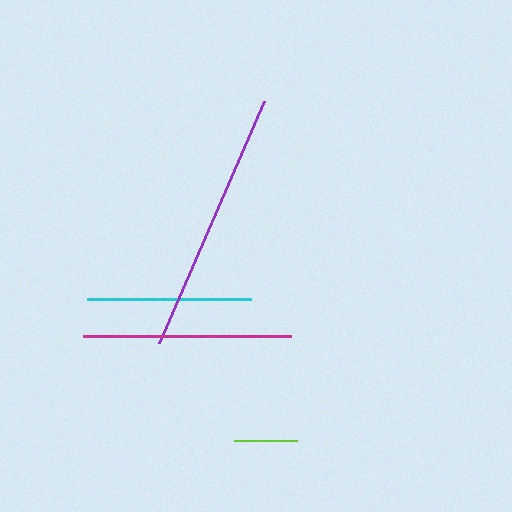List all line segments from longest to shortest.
From longest to shortest: purple, magenta, cyan, lime.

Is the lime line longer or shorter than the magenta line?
The magenta line is longer than the lime line.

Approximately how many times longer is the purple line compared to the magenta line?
The purple line is approximately 1.3 times the length of the magenta line.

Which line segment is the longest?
The purple line is the longest at approximately 264 pixels.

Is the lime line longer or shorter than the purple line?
The purple line is longer than the lime line.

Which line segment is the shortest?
The lime line is the shortest at approximately 63 pixels.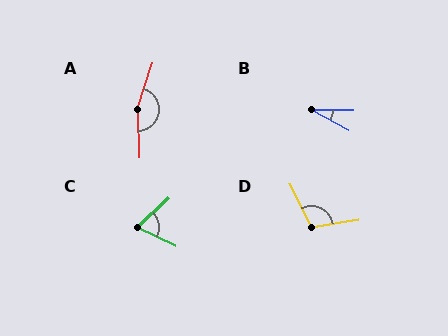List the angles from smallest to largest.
B (27°), C (68°), D (107°), A (160°).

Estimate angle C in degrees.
Approximately 68 degrees.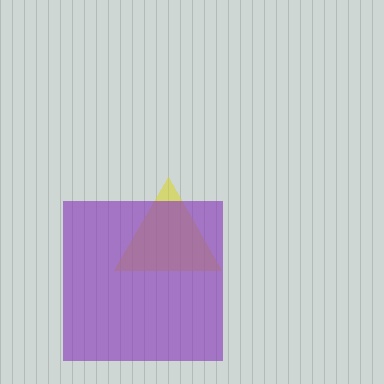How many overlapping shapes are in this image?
There are 2 overlapping shapes in the image.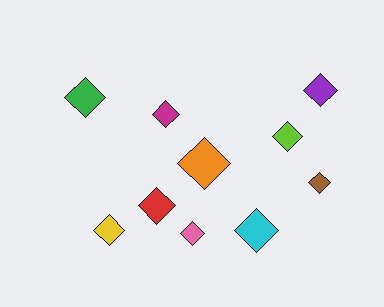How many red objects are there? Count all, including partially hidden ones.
There is 1 red object.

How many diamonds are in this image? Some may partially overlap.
There are 10 diamonds.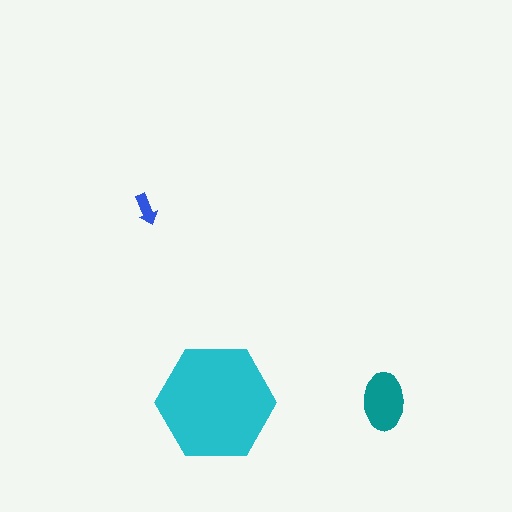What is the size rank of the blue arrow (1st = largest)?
3rd.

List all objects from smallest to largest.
The blue arrow, the teal ellipse, the cyan hexagon.